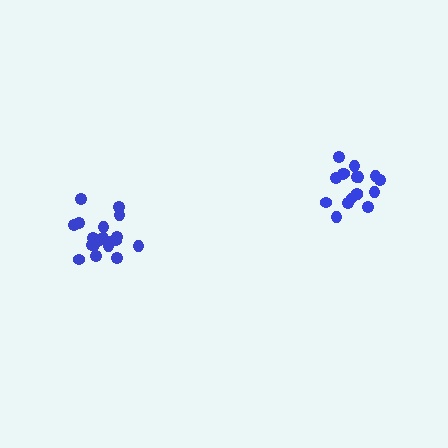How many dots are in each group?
Group 1: 17 dots, Group 2: 19 dots (36 total).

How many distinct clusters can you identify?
There are 2 distinct clusters.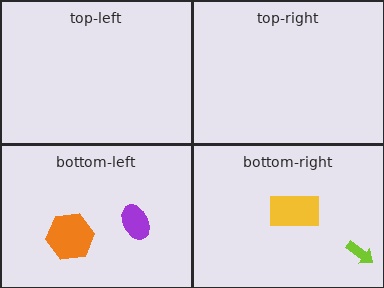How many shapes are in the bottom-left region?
2.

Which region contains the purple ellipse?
The bottom-left region.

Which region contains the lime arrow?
The bottom-right region.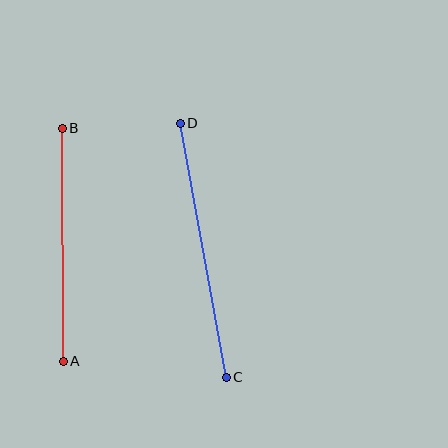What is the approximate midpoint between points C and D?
The midpoint is at approximately (203, 250) pixels.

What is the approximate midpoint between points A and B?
The midpoint is at approximately (63, 245) pixels.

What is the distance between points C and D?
The distance is approximately 258 pixels.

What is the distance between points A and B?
The distance is approximately 233 pixels.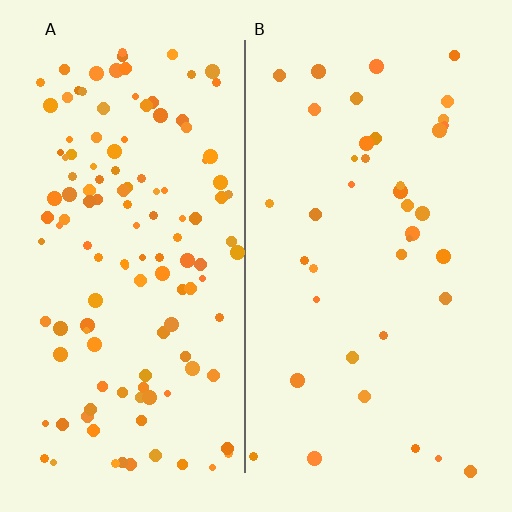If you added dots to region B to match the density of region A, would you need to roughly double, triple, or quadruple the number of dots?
Approximately triple.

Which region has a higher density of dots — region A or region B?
A (the left).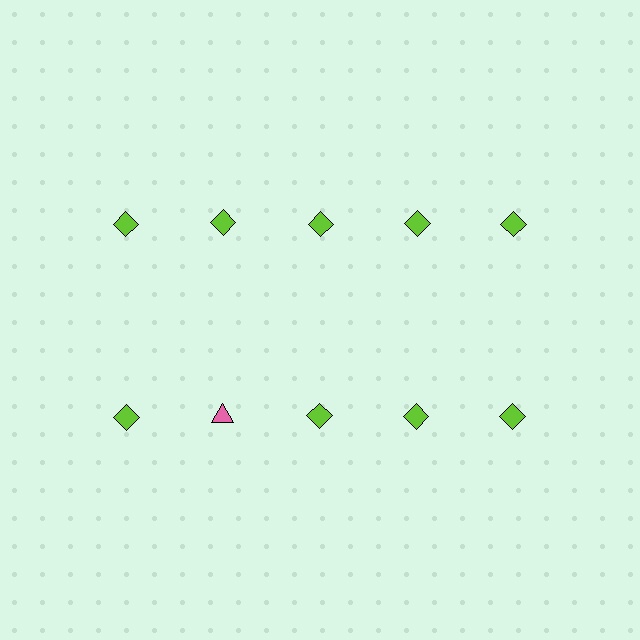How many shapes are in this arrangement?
There are 10 shapes arranged in a grid pattern.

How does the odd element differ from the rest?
It differs in both color (pink instead of lime) and shape (triangle instead of diamond).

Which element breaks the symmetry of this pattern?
The pink triangle in the second row, second from left column breaks the symmetry. All other shapes are lime diamonds.